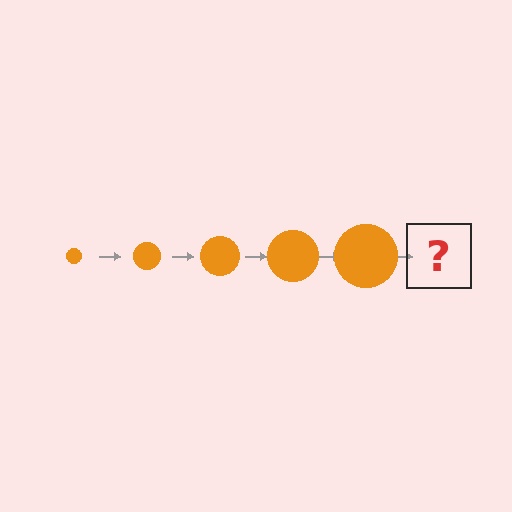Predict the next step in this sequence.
The next step is an orange circle, larger than the previous one.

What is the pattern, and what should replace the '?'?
The pattern is that the circle gets progressively larger each step. The '?' should be an orange circle, larger than the previous one.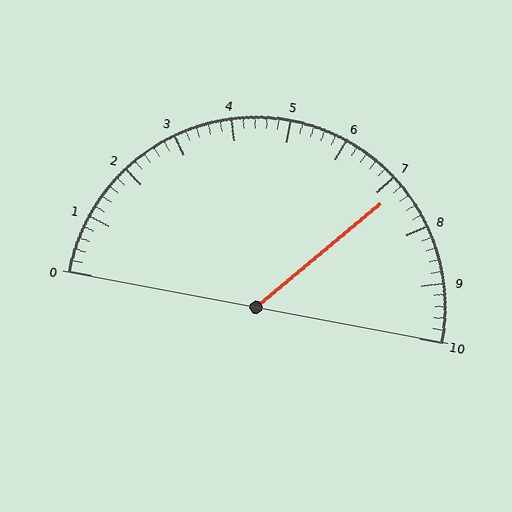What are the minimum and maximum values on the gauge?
The gauge ranges from 0 to 10.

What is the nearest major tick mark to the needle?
The nearest major tick mark is 7.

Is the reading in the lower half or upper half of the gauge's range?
The reading is in the upper half of the range (0 to 10).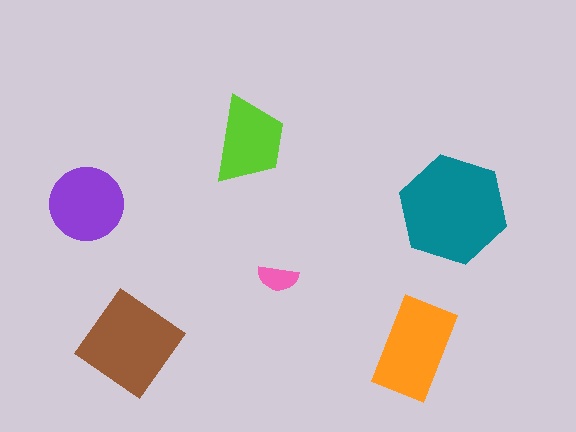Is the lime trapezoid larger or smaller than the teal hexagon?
Smaller.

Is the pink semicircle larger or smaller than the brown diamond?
Smaller.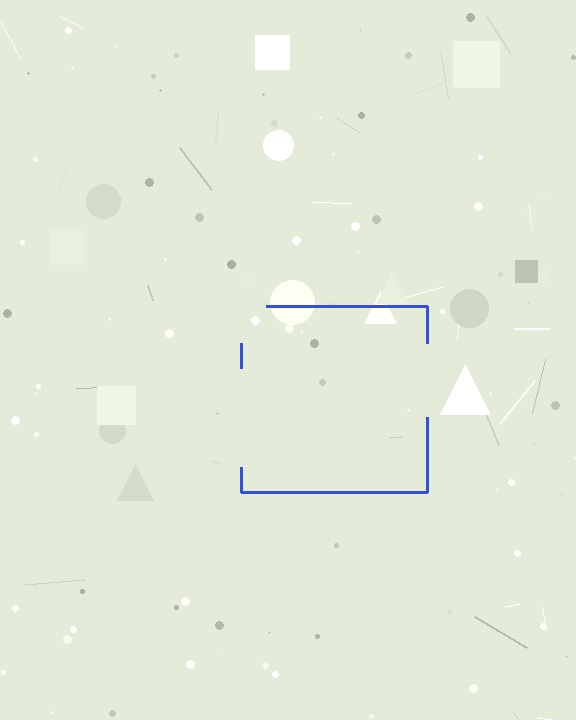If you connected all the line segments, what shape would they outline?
They would outline a square.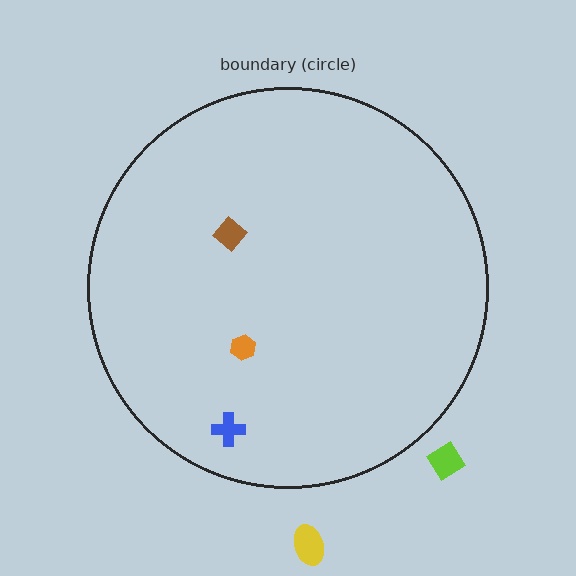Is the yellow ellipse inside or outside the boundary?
Outside.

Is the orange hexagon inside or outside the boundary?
Inside.